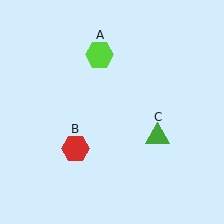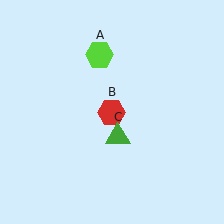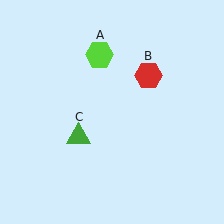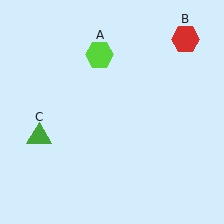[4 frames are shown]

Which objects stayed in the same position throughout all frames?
Lime hexagon (object A) remained stationary.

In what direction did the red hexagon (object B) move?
The red hexagon (object B) moved up and to the right.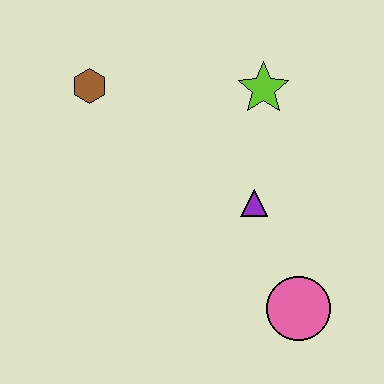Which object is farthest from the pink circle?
The brown hexagon is farthest from the pink circle.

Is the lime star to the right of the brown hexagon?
Yes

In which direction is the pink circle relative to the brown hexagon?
The pink circle is below the brown hexagon.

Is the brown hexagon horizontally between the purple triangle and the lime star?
No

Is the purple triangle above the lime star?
No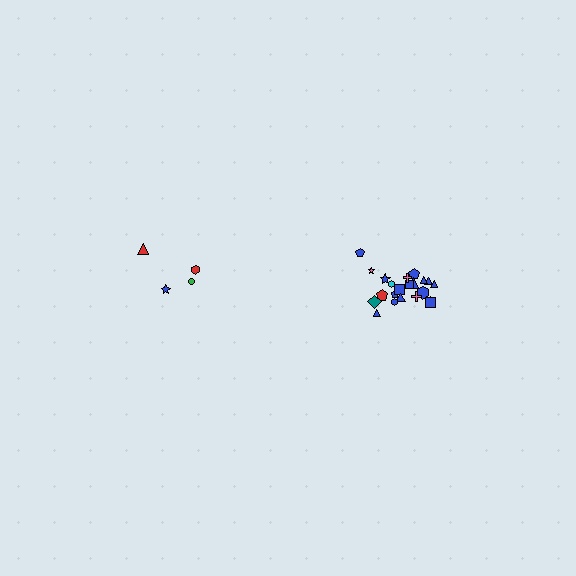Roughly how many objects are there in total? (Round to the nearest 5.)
Roughly 25 objects in total.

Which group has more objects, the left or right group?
The right group.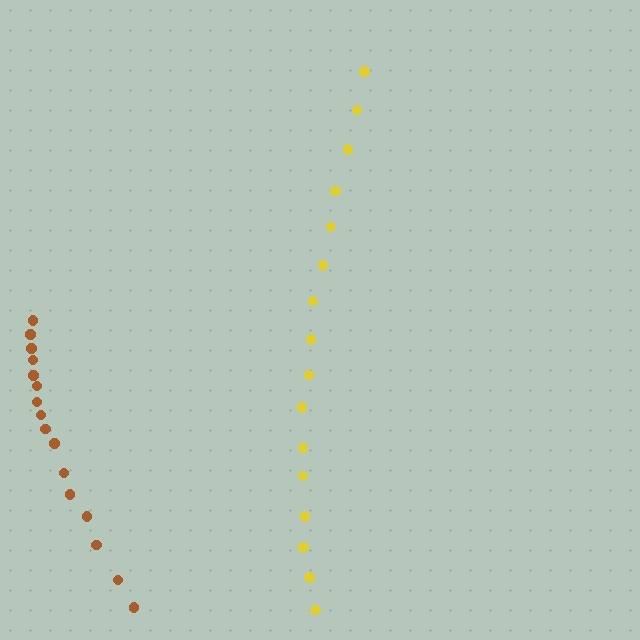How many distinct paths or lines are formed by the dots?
There are 2 distinct paths.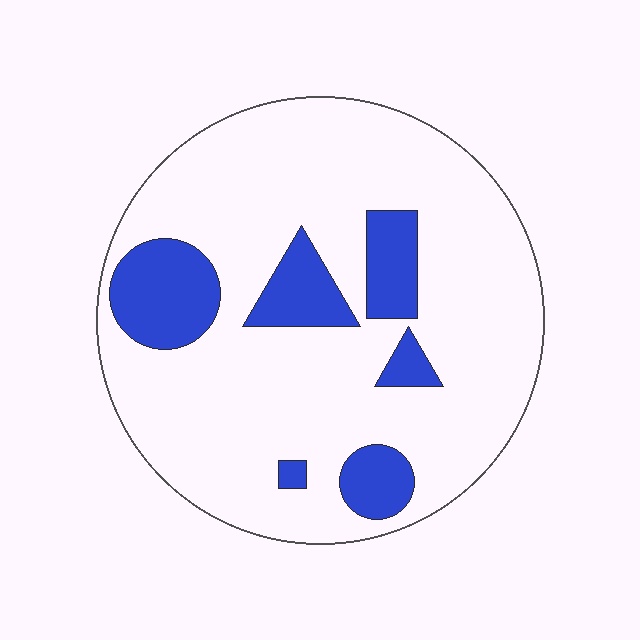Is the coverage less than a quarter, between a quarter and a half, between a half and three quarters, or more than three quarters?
Less than a quarter.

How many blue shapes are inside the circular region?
6.